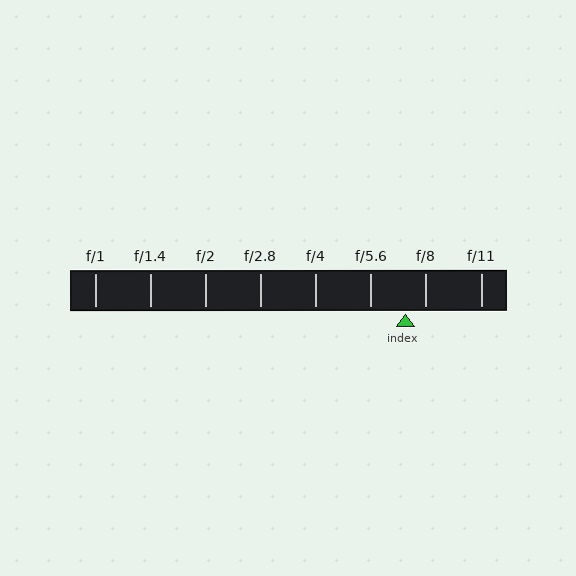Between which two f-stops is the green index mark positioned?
The index mark is between f/5.6 and f/8.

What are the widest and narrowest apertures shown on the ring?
The widest aperture shown is f/1 and the narrowest is f/11.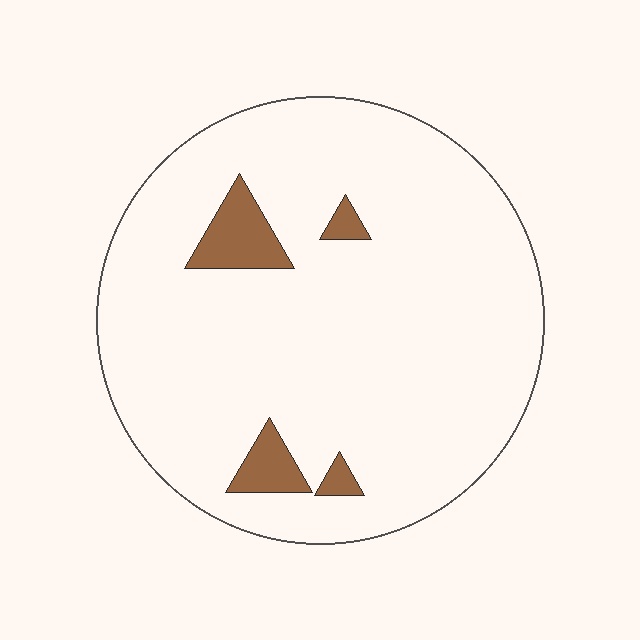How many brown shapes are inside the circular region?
4.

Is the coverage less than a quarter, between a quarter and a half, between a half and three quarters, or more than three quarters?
Less than a quarter.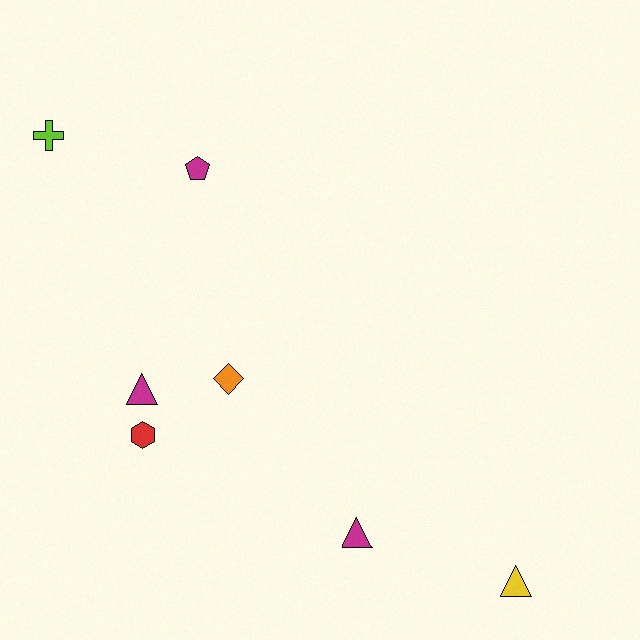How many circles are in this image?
There are no circles.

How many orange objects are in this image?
There is 1 orange object.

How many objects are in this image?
There are 7 objects.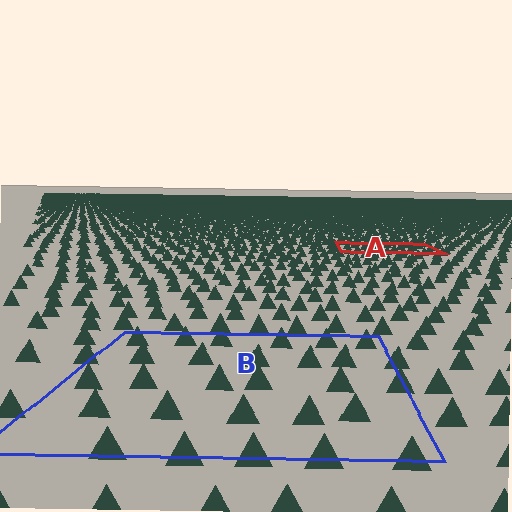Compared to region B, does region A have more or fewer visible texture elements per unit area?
Region A has more texture elements per unit area — they are packed more densely because it is farther away.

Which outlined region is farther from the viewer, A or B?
Region A is farther from the viewer — the texture elements inside it appear smaller and more densely packed.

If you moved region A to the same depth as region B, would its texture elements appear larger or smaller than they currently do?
They would appear larger. At a closer depth, the same texture elements are projected at a bigger on-screen size.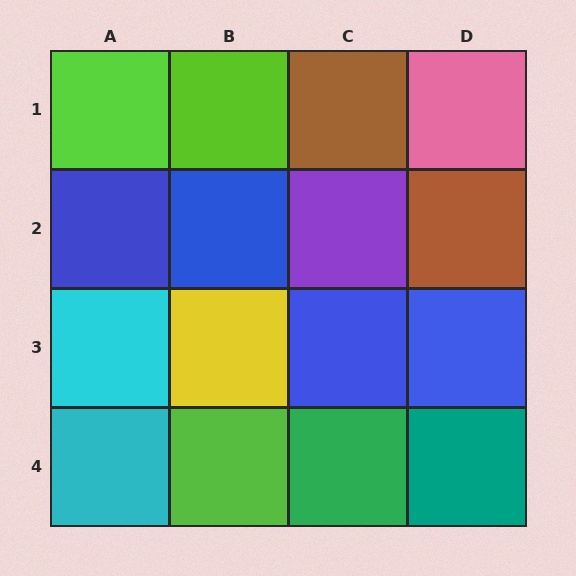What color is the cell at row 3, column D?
Blue.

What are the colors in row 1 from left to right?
Lime, lime, brown, pink.